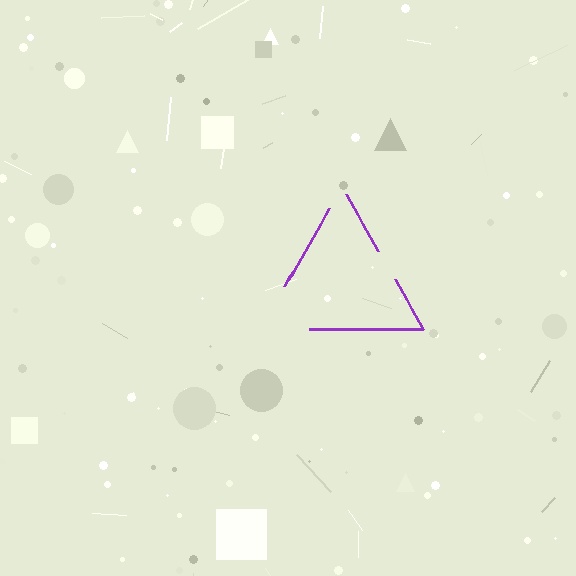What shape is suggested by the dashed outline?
The dashed outline suggests a triangle.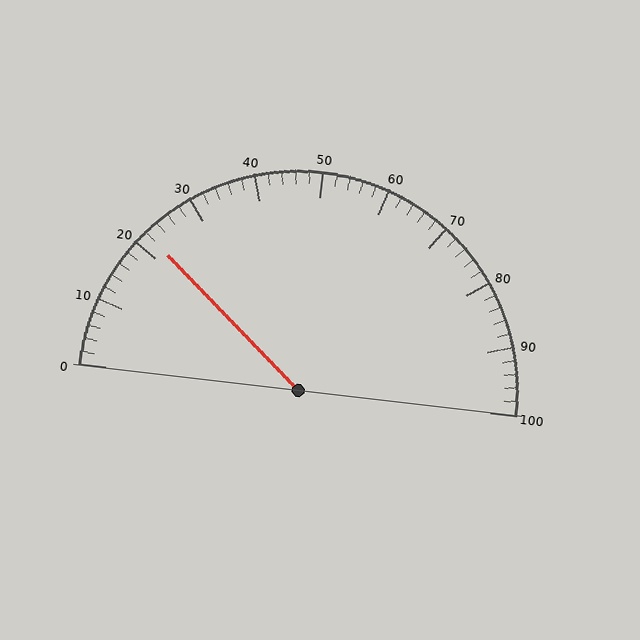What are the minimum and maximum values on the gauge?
The gauge ranges from 0 to 100.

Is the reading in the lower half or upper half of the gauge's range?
The reading is in the lower half of the range (0 to 100).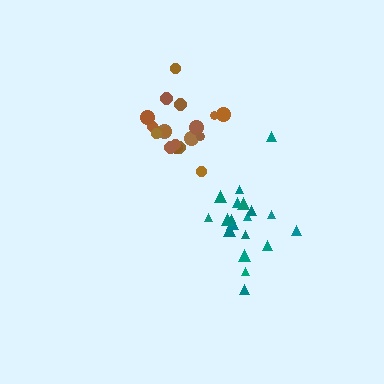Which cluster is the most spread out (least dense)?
Teal.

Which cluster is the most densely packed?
Brown.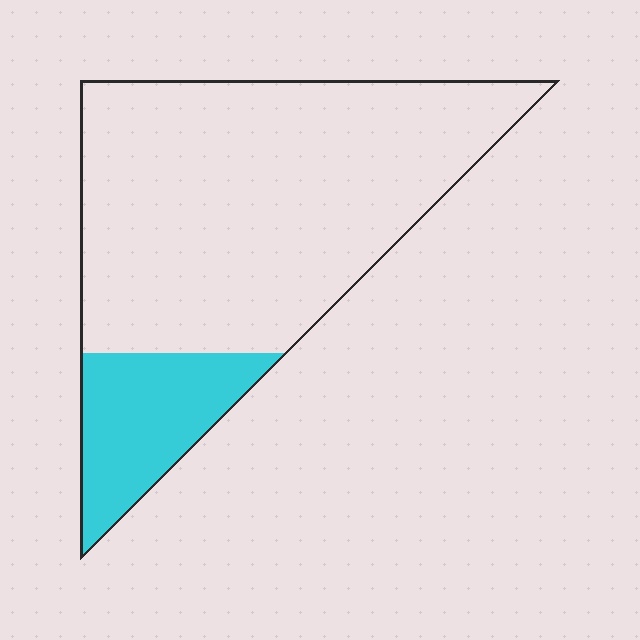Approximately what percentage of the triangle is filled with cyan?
Approximately 20%.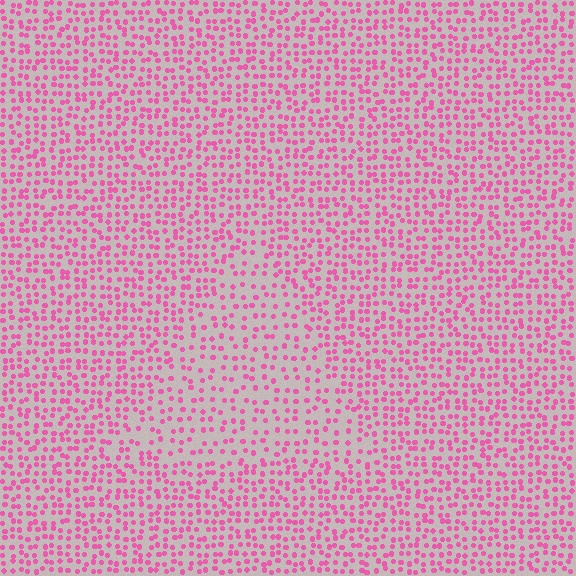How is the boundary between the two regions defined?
The boundary is defined by a change in element density (approximately 1.6x ratio). All elements are the same color, size, and shape.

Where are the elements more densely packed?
The elements are more densely packed outside the triangle boundary.